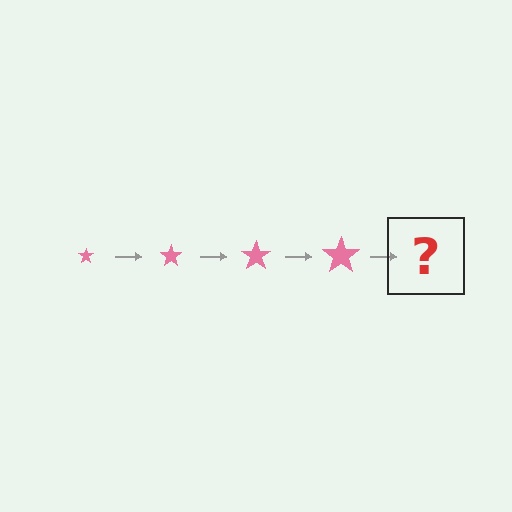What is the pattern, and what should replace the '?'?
The pattern is that the star gets progressively larger each step. The '?' should be a pink star, larger than the previous one.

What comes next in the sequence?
The next element should be a pink star, larger than the previous one.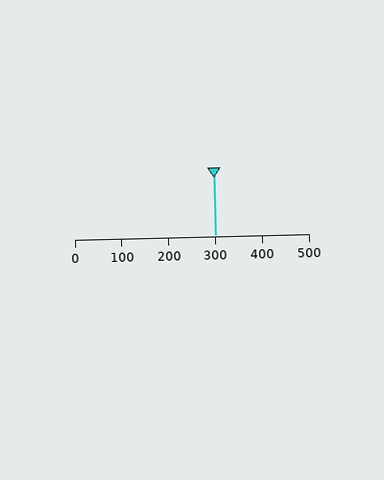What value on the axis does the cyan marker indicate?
The marker indicates approximately 300.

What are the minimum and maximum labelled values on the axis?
The axis runs from 0 to 500.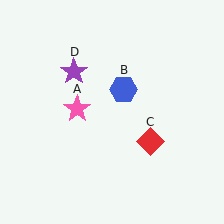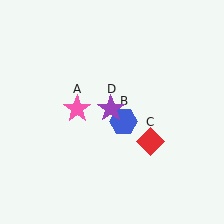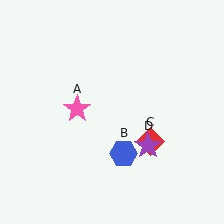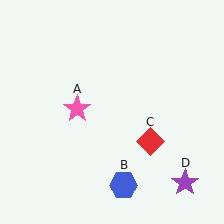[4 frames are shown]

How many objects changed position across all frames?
2 objects changed position: blue hexagon (object B), purple star (object D).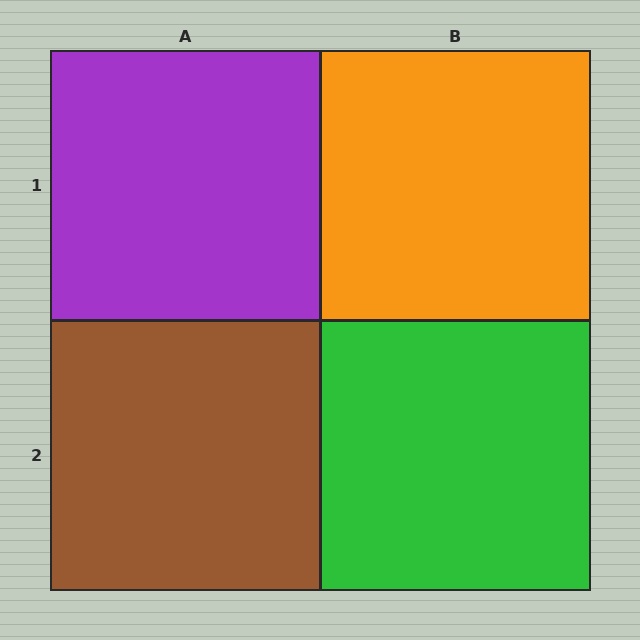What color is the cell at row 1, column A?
Purple.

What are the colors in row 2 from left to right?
Brown, green.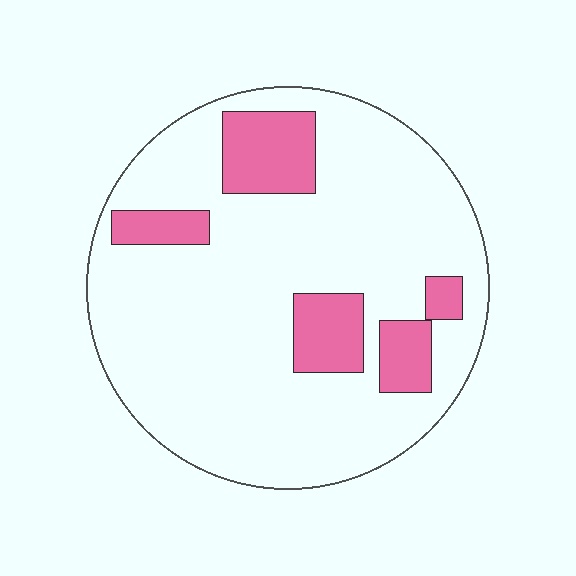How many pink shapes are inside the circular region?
5.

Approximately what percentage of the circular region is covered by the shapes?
Approximately 20%.